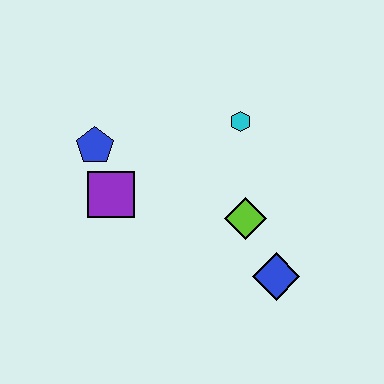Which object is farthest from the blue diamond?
The blue pentagon is farthest from the blue diamond.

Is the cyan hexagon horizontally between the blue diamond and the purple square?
Yes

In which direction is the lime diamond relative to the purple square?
The lime diamond is to the right of the purple square.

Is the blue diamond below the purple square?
Yes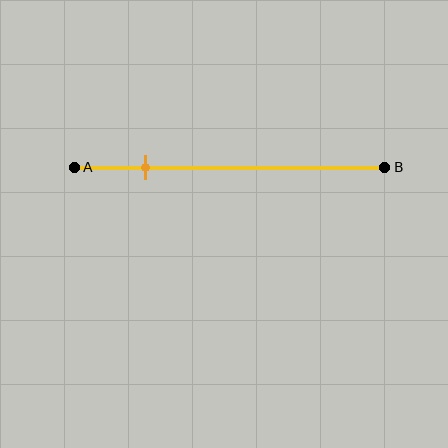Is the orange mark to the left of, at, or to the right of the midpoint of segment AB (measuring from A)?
The orange mark is to the left of the midpoint of segment AB.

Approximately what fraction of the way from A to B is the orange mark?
The orange mark is approximately 25% of the way from A to B.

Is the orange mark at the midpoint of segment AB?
No, the mark is at about 25% from A, not at the 50% midpoint.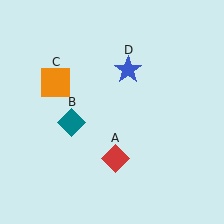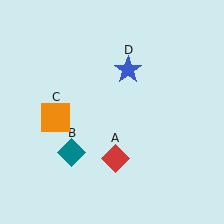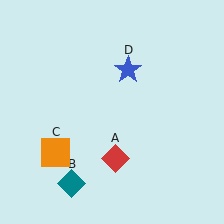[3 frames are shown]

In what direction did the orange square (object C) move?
The orange square (object C) moved down.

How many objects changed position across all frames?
2 objects changed position: teal diamond (object B), orange square (object C).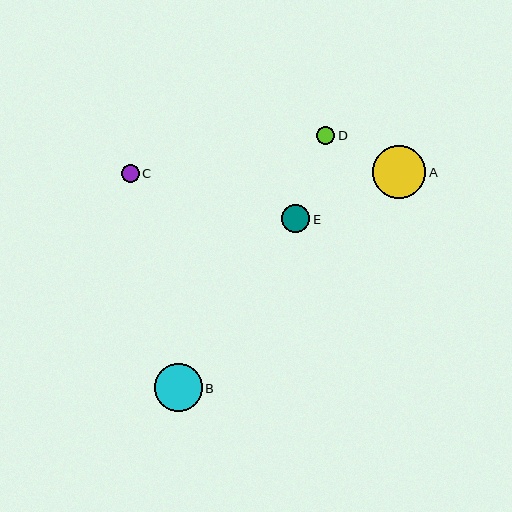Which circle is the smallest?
Circle C is the smallest with a size of approximately 18 pixels.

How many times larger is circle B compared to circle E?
Circle B is approximately 1.7 times the size of circle E.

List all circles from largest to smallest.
From largest to smallest: A, B, E, D, C.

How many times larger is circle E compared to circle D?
Circle E is approximately 1.5 times the size of circle D.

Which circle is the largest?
Circle A is the largest with a size of approximately 54 pixels.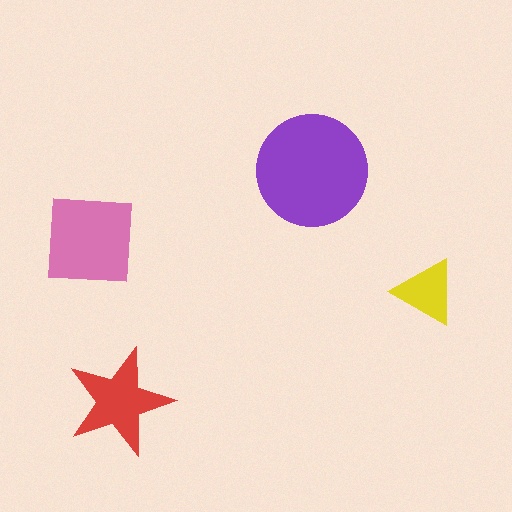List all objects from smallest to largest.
The yellow triangle, the red star, the pink square, the purple circle.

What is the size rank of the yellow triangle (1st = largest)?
4th.